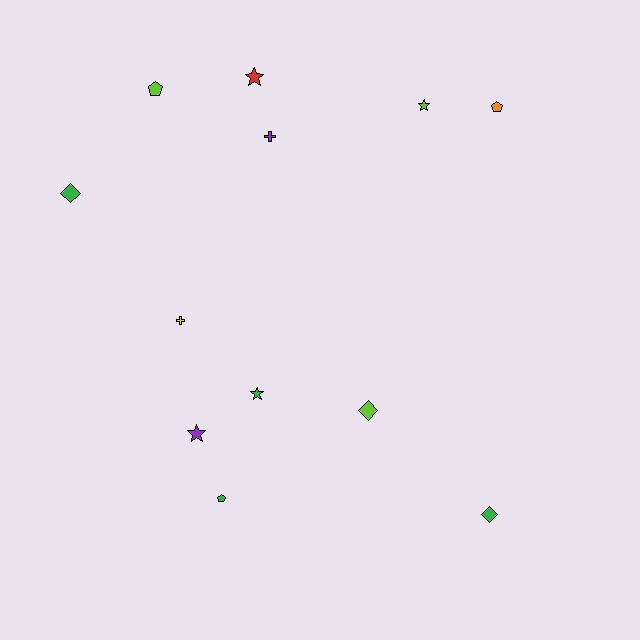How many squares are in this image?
There are no squares.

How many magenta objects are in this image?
There are no magenta objects.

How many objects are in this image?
There are 12 objects.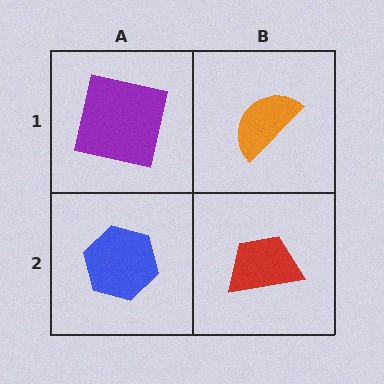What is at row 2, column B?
A red trapezoid.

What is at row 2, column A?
A blue hexagon.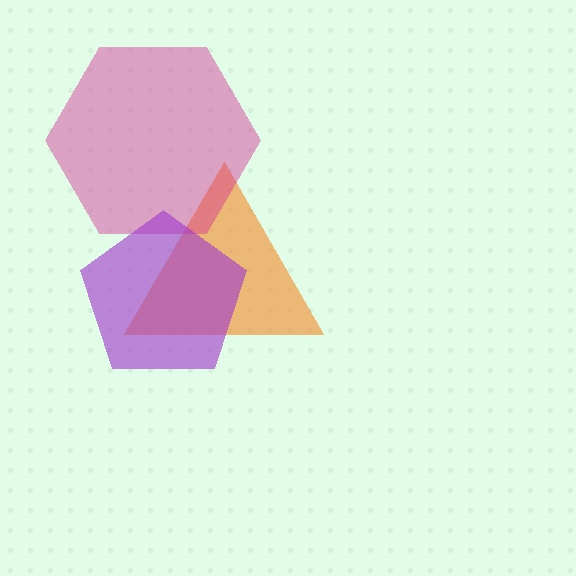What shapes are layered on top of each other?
The layered shapes are: an orange triangle, a magenta hexagon, a purple pentagon.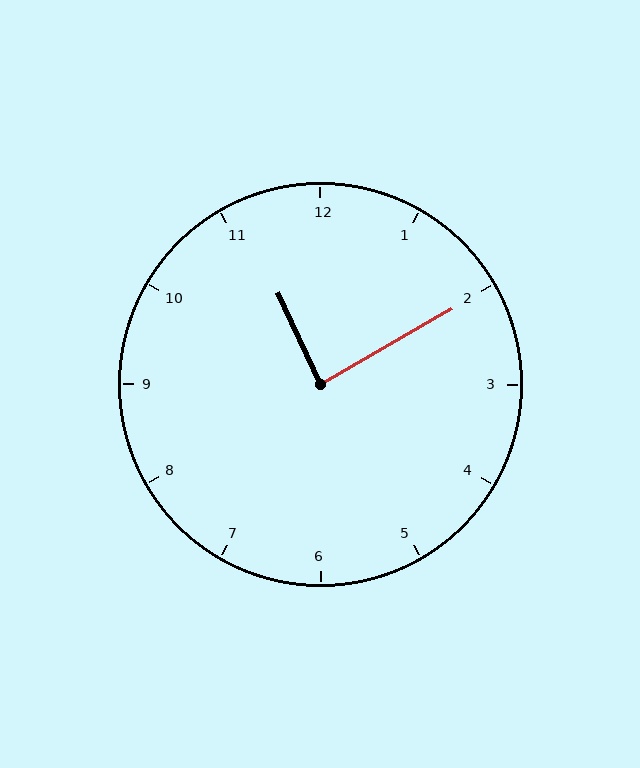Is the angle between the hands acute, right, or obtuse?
It is right.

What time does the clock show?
11:10.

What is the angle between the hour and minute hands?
Approximately 85 degrees.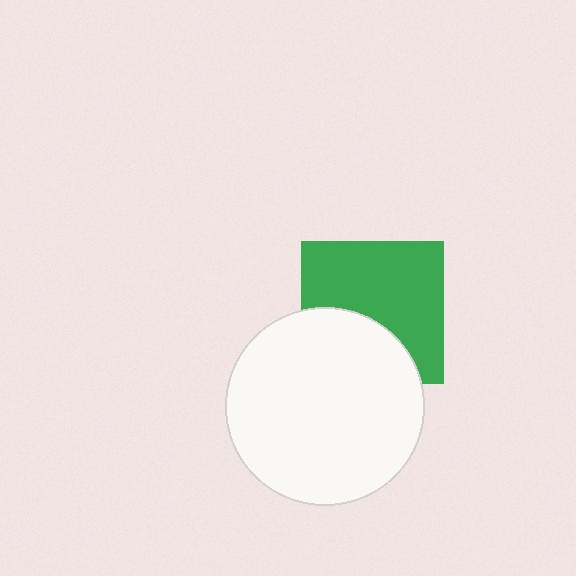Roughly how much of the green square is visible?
About half of it is visible (roughly 64%).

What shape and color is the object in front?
The object in front is a white circle.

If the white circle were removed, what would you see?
You would see the complete green square.